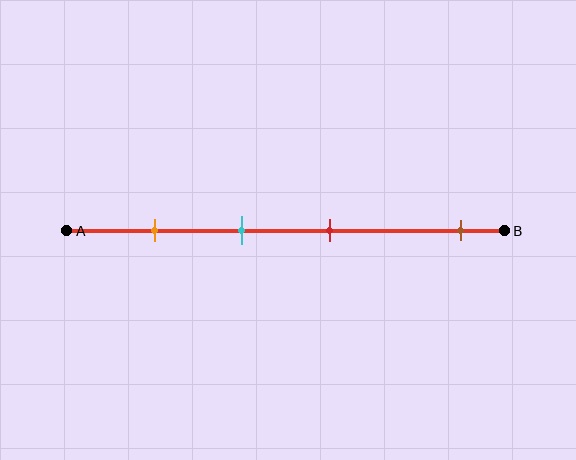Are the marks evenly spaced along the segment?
No, the marks are not evenly spaced.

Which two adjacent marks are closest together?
The cyan and red marks are the closest adjacent pair.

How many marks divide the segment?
There are 4 marks dividing the segment.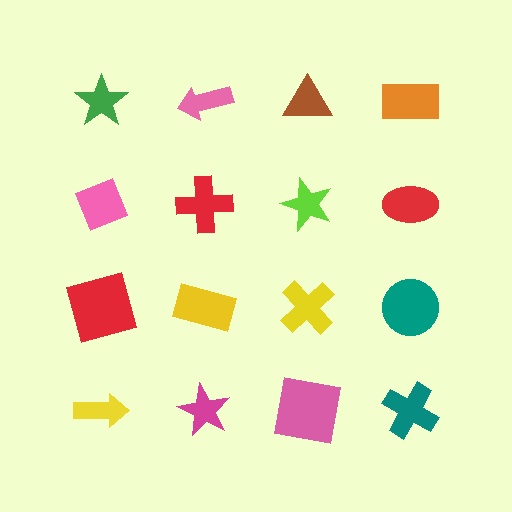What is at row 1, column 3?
A brown triangle.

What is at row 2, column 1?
A pink diamond.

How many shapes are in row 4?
4 shapes.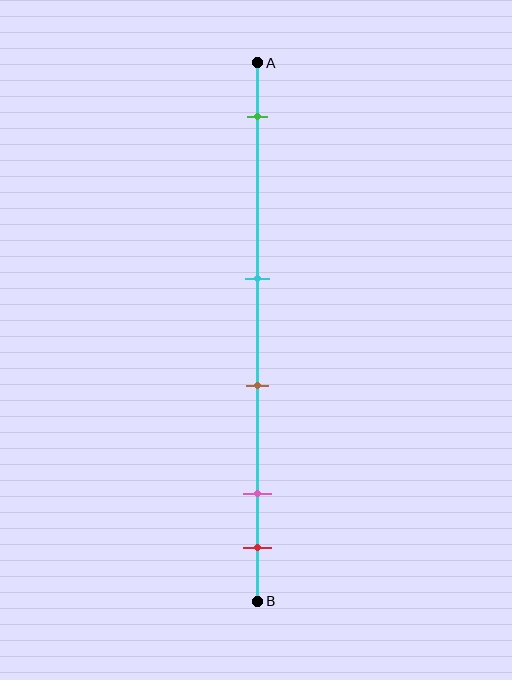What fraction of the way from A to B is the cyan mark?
The cyan mark is approximately 40% (0.4) of the way from A to B.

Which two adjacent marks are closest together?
The pink and red marks are the closest adjacent pair.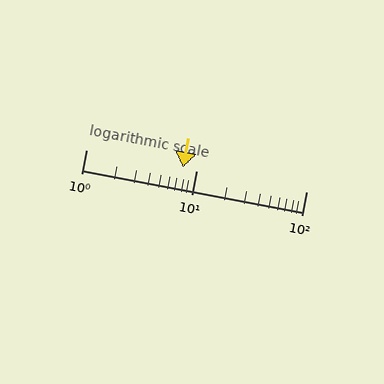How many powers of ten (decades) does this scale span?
The scale spans 2 decades, from 1 to 100.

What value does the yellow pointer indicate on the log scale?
The pointer indicates approximately 7.5.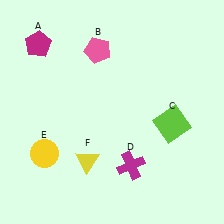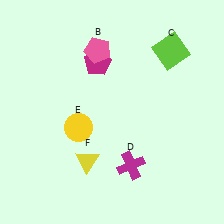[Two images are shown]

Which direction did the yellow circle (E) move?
The yellow circle (E) moved right.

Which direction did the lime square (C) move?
The lime square (C) moved up.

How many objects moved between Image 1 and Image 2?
3 objects moved between the two images.